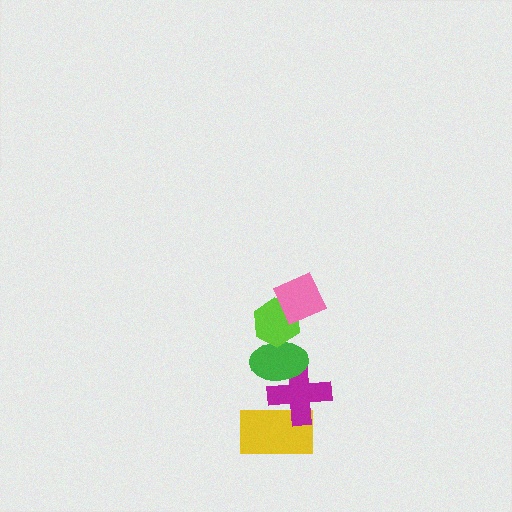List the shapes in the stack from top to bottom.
From top to bottom: the pink square, the lime hexagon, the green ellipse, the magenta cross, the yellow rectangle.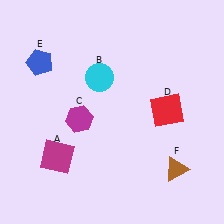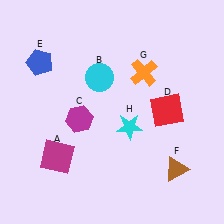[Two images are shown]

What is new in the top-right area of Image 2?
An orange cross (G) was added in the top-right area of Image 2.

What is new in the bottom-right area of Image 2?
A cyan star (H) was added in the bottom-right area of Image 2.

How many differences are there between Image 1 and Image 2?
There are 2 differences between the two images.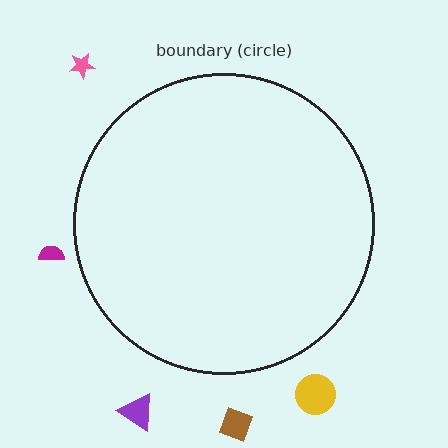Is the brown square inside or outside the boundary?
Outside.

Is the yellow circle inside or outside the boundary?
Outside.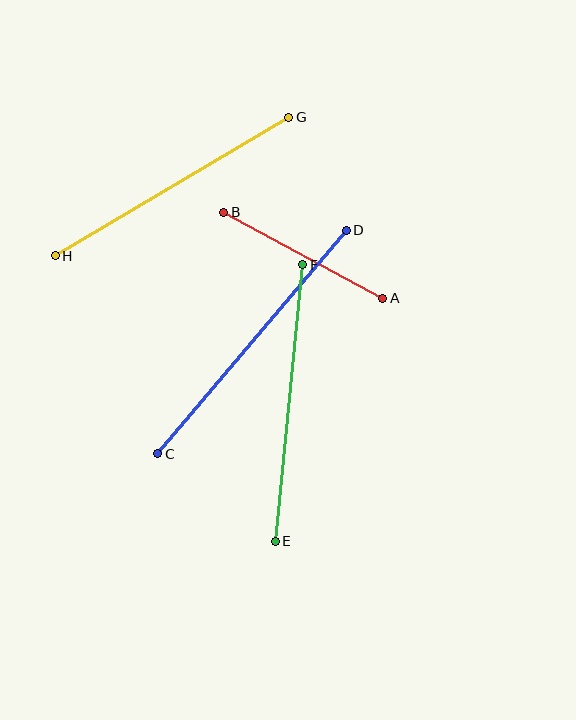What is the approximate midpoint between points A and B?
The midpoint is at approximately (303, 255) pixels.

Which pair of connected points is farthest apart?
Points C and D are farthest apart.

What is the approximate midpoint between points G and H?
The midpoint is at approximately (172, 186) pixels.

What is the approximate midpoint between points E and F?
The midpoint is at approximately (289, 403) pixels.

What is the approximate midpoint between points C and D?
The midpoint is at approximately (252, 342) pixels.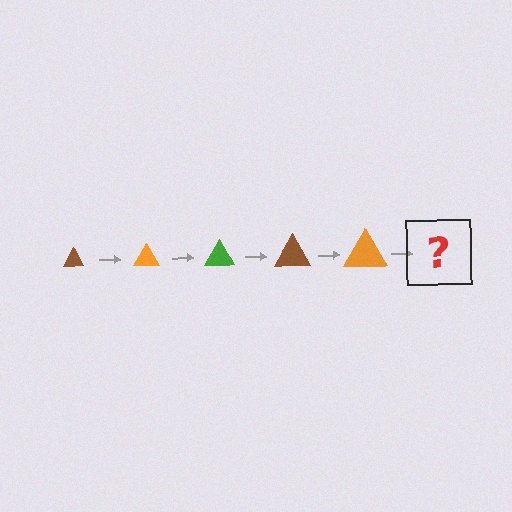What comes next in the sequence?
The next element should be a green triangle, larger than the previous one.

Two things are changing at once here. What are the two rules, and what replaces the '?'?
The two rules are that the triangle grows larger each step and the color cycles through brown, orange, and green. The '?' should be a green triangle, larger than the previous one.